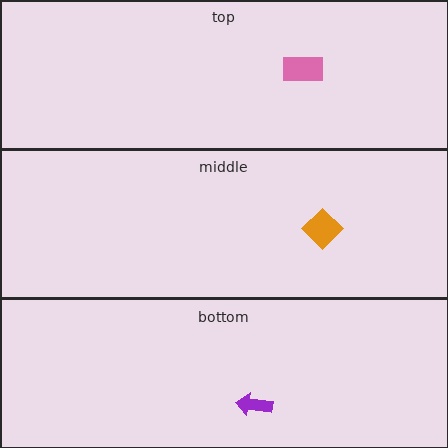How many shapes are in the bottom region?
1.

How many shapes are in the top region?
1.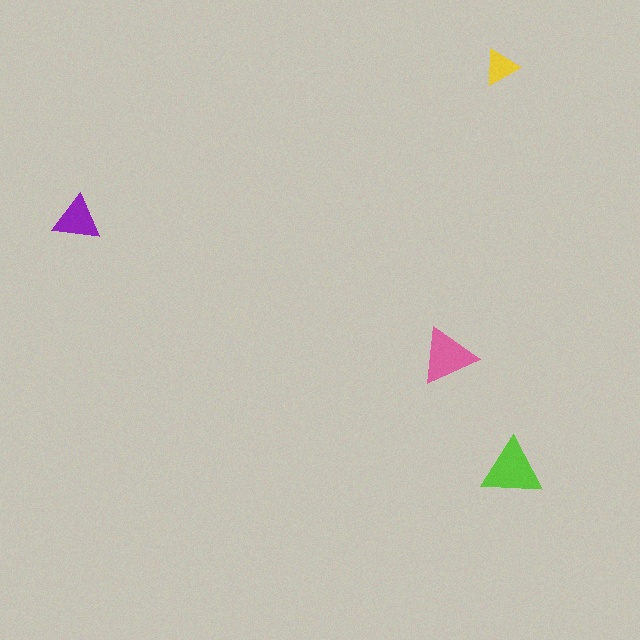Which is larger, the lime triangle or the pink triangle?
The lime one.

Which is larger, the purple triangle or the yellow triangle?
The purple one.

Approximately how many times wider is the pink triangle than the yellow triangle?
About 1.5 times wider.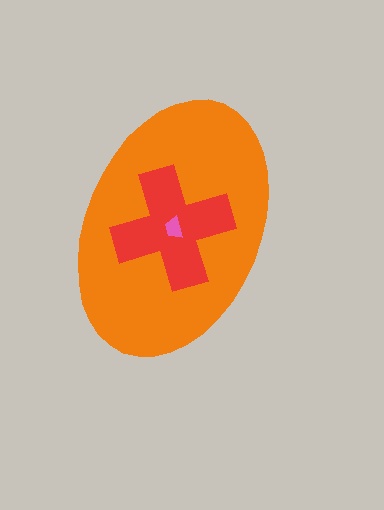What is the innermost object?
The pink trapezoid.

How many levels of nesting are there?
3.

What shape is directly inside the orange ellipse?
The red cross.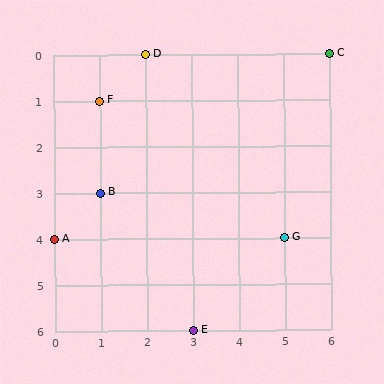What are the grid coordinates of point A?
Point A is at grid coordinates (0, 4).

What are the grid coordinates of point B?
Point B is at grid coordinates (1, 3).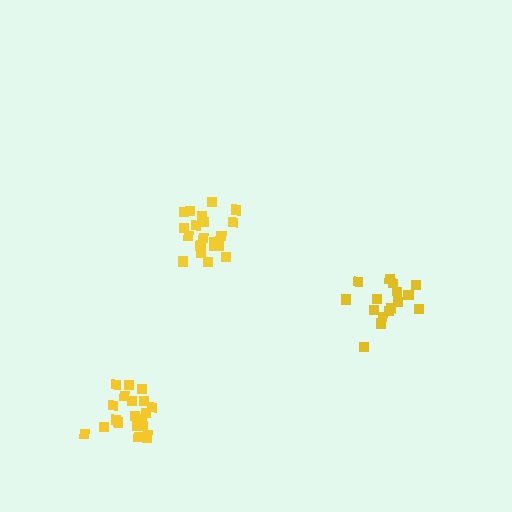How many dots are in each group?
Group 1: 16 dots, Group 2: 21 dots, Group 3: 20 dots (57 total).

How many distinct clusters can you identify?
There are 3 distinct clusters.